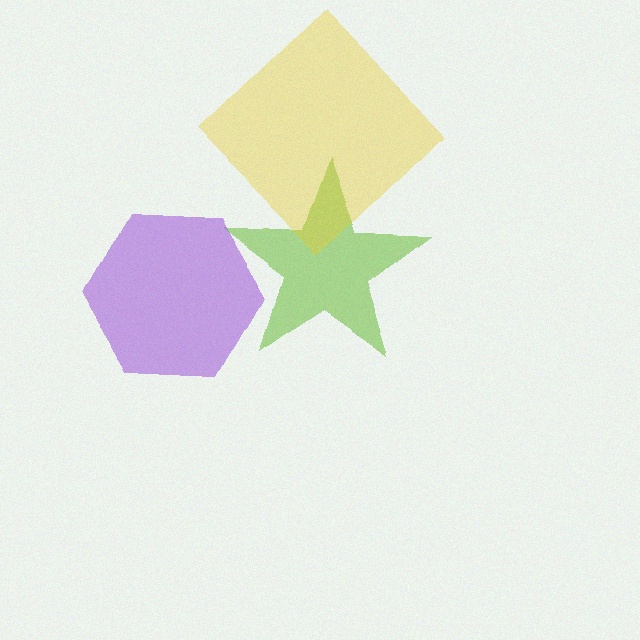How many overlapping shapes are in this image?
There are 3 overlapping shapes in the image.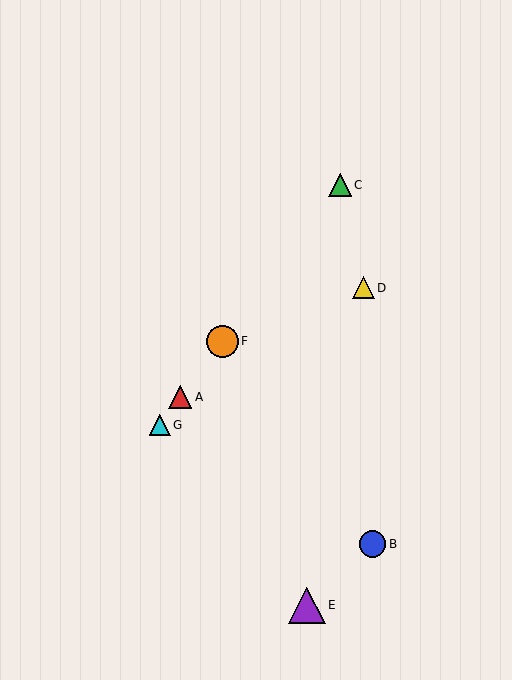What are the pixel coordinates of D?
Object D is at (363, 288).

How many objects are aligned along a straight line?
4 objects (A, C, F, G) are aligned along a straight line.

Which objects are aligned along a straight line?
Objects A, C, F, G are aligned along a straight line.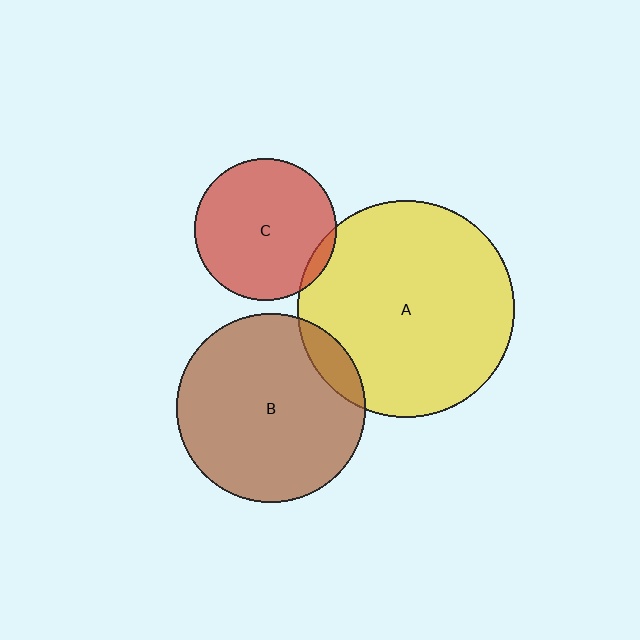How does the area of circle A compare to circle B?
Approximately 1.3 times.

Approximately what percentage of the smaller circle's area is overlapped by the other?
Approximately 5%.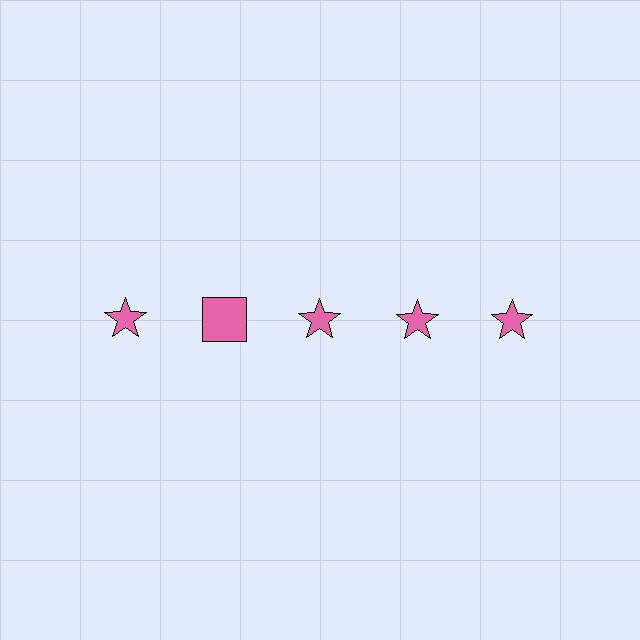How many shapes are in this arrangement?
There are 5 shapes arranged in a grid pattern.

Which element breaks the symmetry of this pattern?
The pink square in the top row, second from left column breaks the symmetry. All other shapes are pink stars.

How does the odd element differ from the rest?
It has a different shape: square instead of star.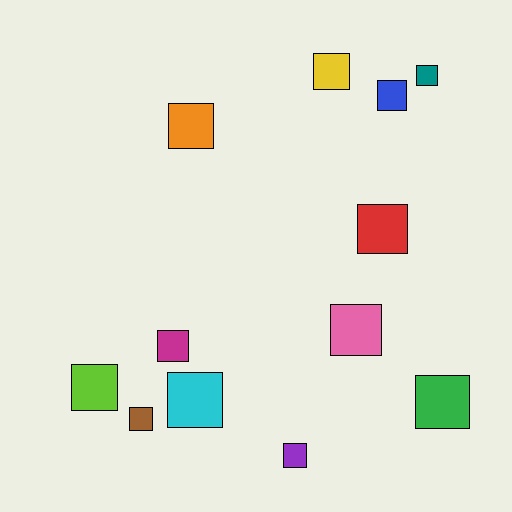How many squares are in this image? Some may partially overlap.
There are 12 squares.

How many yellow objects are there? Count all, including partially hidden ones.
There is 1 yellow object.